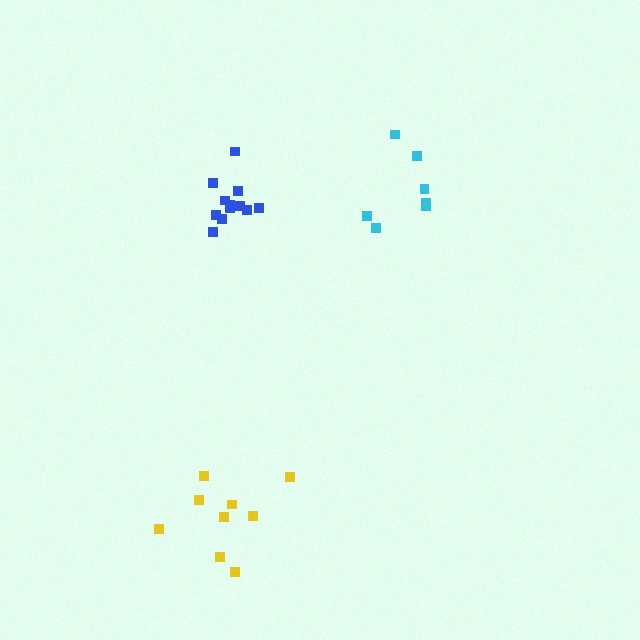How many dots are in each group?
Group 1: 9 dots, Group 2: 12 dots, Group 3: 7 dots (28 total).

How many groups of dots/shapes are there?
There are 3 groups.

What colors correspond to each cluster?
The clusters are colored: yellow, blue, cyan.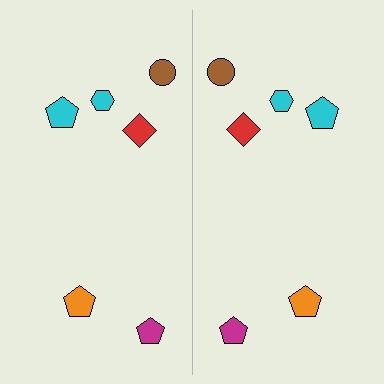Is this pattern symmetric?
Yes, this pattern has bilateral (reflection) symmetry.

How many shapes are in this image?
There are 12 shapes in this image.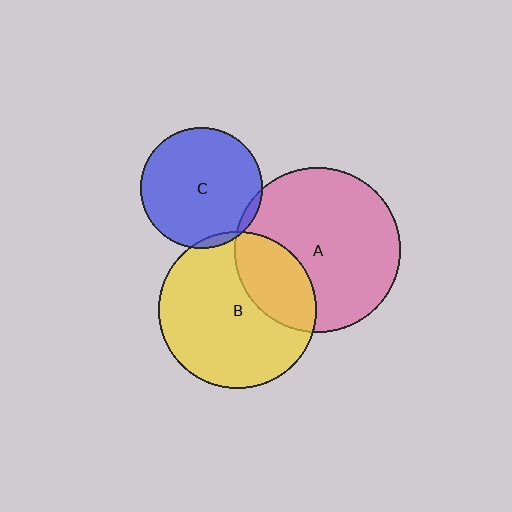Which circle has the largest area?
Circle A (pink).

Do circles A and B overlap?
Yes.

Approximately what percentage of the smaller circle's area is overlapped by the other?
Approximately 30%.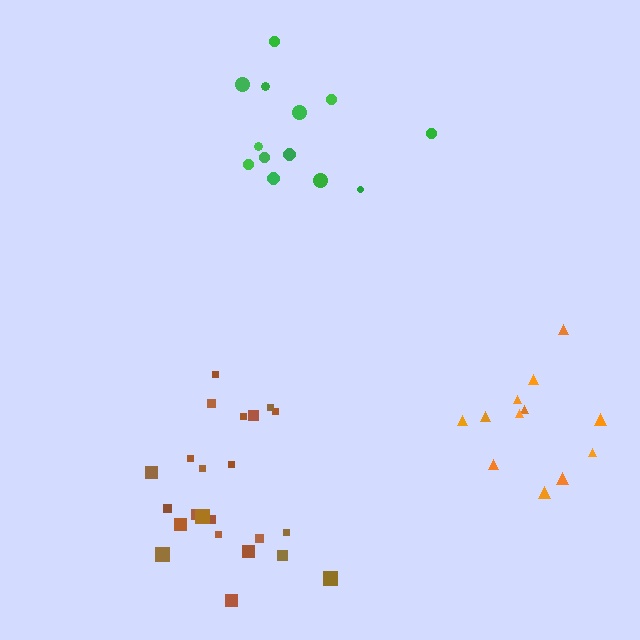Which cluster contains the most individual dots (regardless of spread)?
Brown (23).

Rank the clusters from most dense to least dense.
brown, orange, green.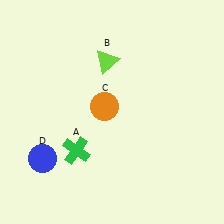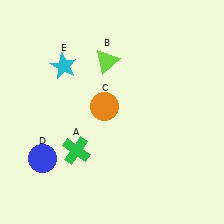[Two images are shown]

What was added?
A cyan star (E) was added in Image 2.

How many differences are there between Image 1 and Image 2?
There is 1 difference between the two images.